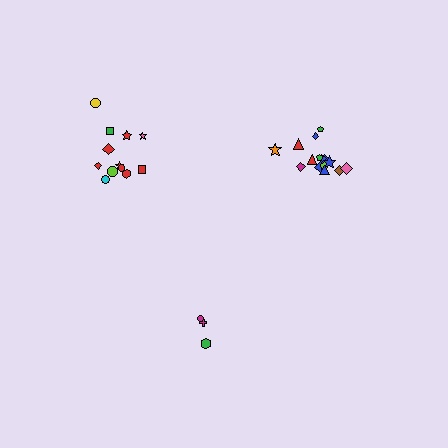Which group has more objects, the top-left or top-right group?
The top-right group.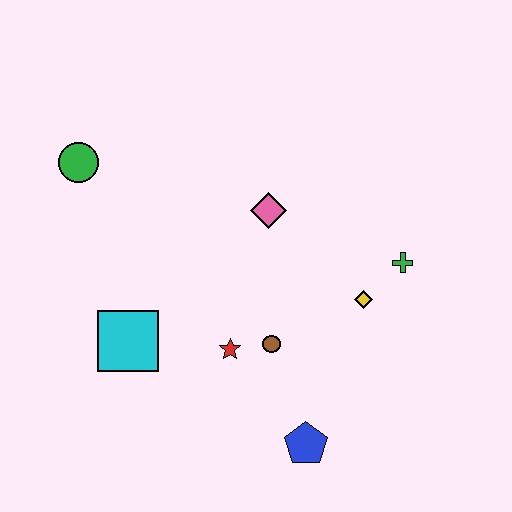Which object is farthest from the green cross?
The green circle is farthest from the green cross.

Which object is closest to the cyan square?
The red star is closest to the cyan square.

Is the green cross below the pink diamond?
Yes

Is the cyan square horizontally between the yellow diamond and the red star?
No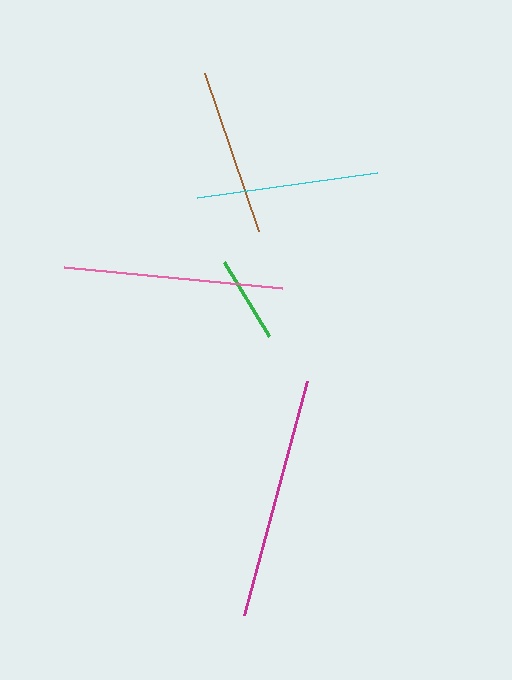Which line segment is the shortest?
The green line is the shortest at approximately 86 pixels.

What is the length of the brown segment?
The brown segment is approximately 167 pixels long.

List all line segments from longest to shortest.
From longest to shortest: magenta, pink, cyan, brown, green.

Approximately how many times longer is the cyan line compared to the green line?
The cyan line is approximately 2.1 times the length of the green line.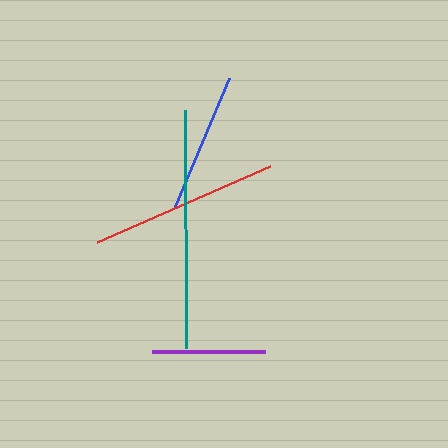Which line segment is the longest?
The teal line is the longest at approximately 239 pixels.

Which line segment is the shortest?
The purple line is the shortest at approximately 113 pixels.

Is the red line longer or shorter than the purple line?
The red line is longer than the purple line.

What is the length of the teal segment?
The teal segment is approximately 239 pixels long.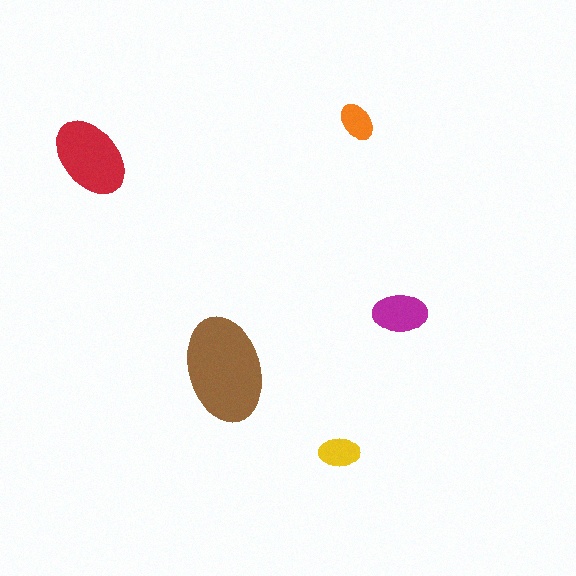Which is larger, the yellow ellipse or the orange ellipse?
The yellow one.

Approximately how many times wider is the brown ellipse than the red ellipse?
About 1.5 times wider.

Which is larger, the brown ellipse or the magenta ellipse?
The brown one.